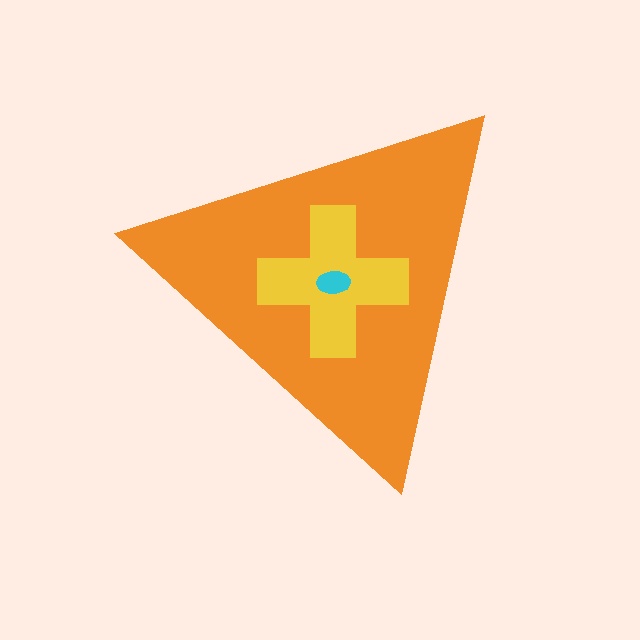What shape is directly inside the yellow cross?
The cyan ellipse.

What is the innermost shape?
The cyan ellipse.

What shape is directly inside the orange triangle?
The yellow cross.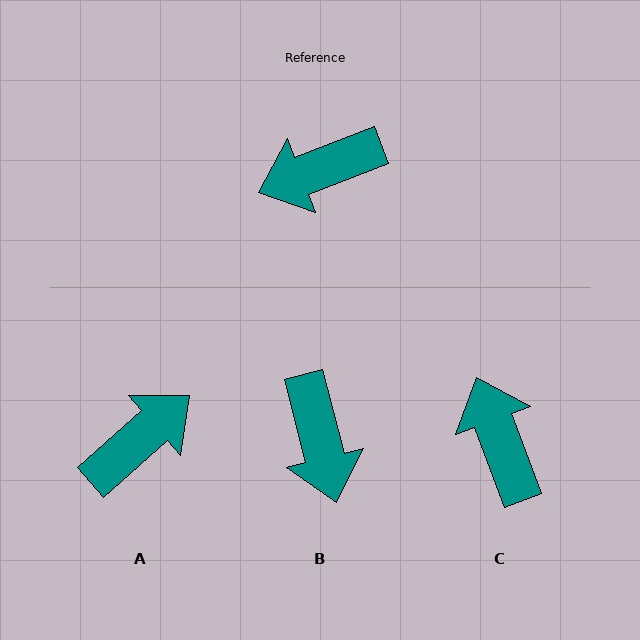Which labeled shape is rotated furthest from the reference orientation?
A, about 160 degrees away.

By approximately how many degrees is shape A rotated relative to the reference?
Approximately 160 degrees clockwise.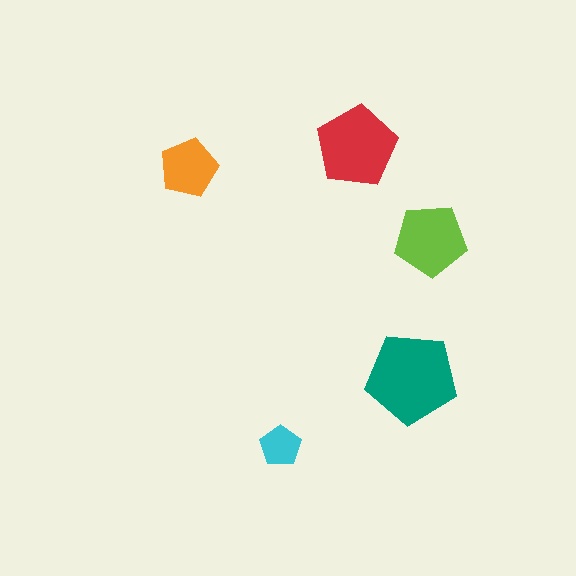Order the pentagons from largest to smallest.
the teal one, the red one, the lime one, the orange one, the cyan one.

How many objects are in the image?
There are 5 objects in the image.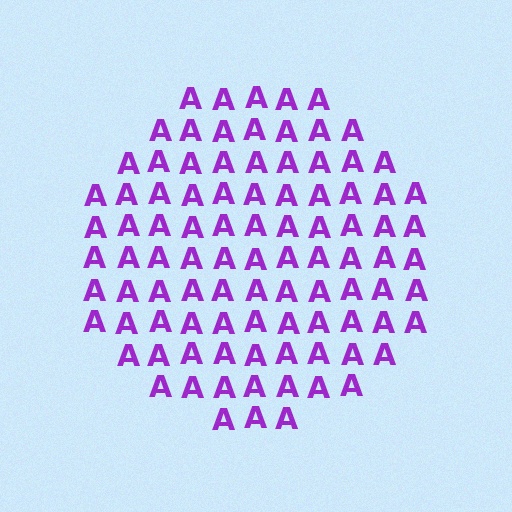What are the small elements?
The small elements are letter A's.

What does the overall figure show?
The overall figure shows a circle.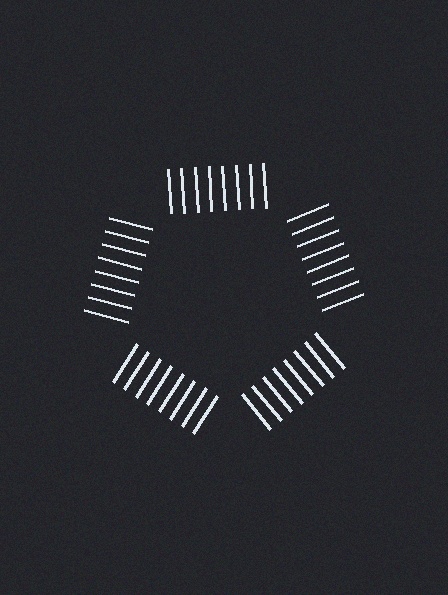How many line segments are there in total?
40 — 8 along each of the 5 edges.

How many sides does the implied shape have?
5 sides — the line-ends trace a pentagon.